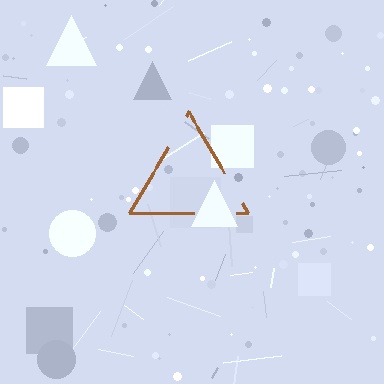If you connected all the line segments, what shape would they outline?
They would outline a triangle.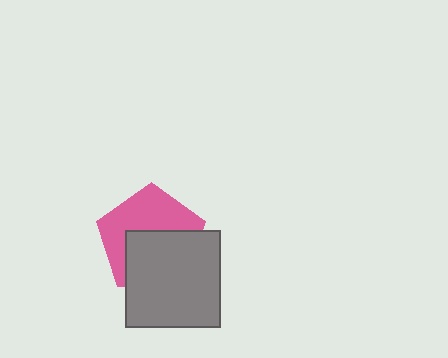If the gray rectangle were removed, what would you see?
You would see the complete pink pentagon.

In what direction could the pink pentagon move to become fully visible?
The pink pentagon could move up. That would shift it out from behind the gray rectangle entirely.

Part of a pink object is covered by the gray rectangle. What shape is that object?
It is a pentagon.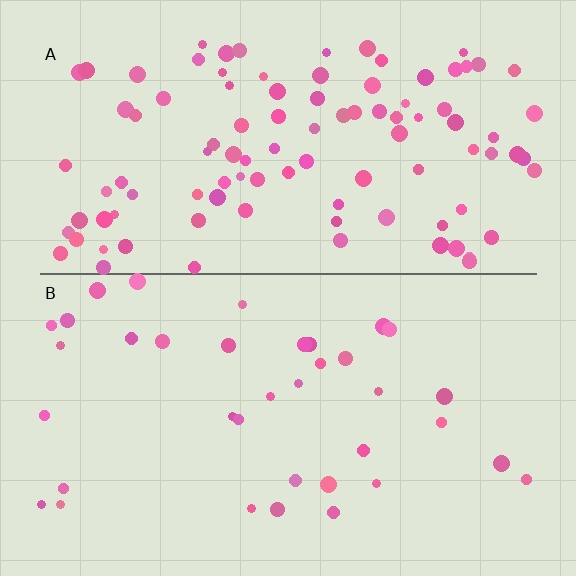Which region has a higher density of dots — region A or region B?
A (the top).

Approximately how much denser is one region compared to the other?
Approximately 2.8× — region A over region B.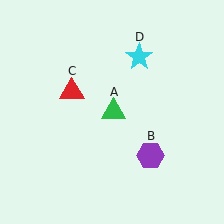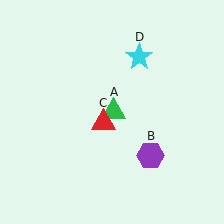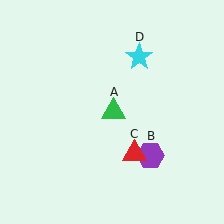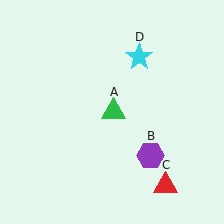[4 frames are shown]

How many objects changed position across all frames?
1 object changed position: red triangle (object C).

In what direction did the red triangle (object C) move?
The red triangle (object C) moved down and to the right.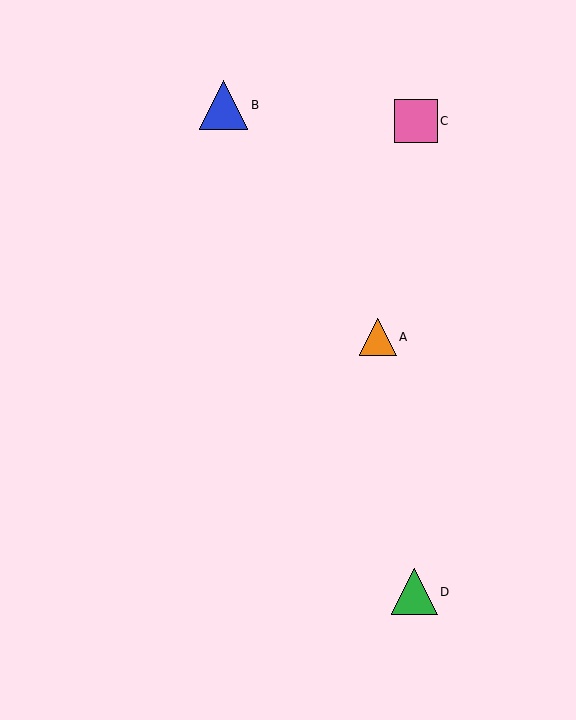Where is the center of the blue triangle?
The center of the blue triangle is at (223, 105).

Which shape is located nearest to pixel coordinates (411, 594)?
The green triangle (labeled D) at (414, 592) is nearest to that location.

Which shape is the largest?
The blue triangle (labeled B) is the largest.